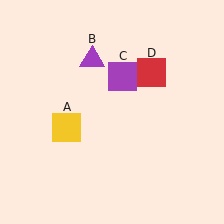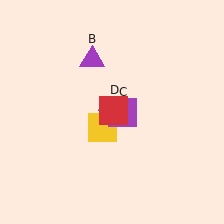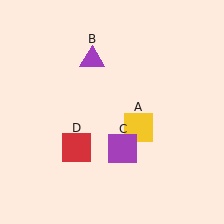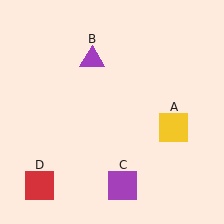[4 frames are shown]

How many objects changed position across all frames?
3 objects changed position: yellow square (object A), purple square (object C), red square (object D).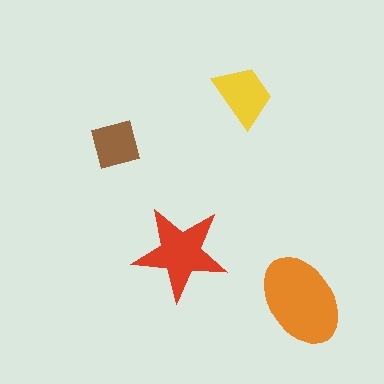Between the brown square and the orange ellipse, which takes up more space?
The orange ellipse.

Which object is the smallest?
The brown square.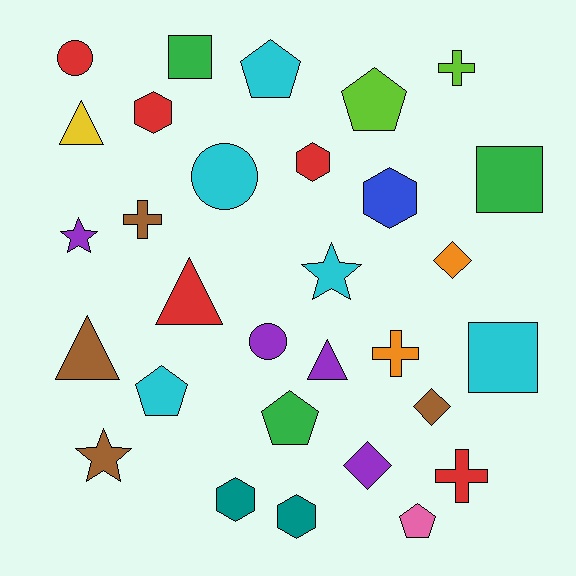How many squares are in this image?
There are 3 squares.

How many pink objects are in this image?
There is 1 pink object.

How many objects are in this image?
There are 30 objects.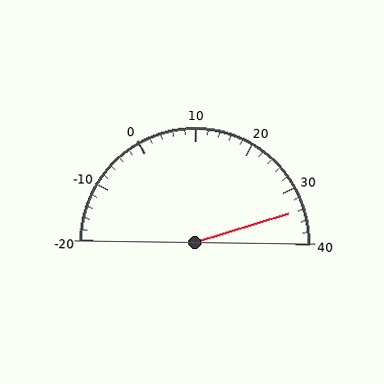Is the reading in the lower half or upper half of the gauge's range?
The reading is in the upper half of the range (-20 to 40).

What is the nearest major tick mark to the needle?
The nearest major tick mark is 30.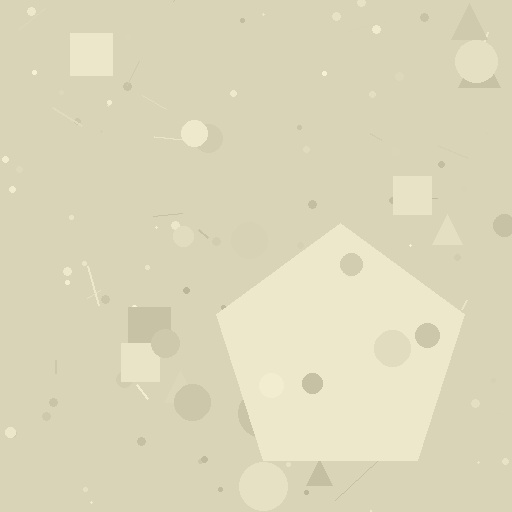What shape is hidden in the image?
A pentagon is hidden in the image.